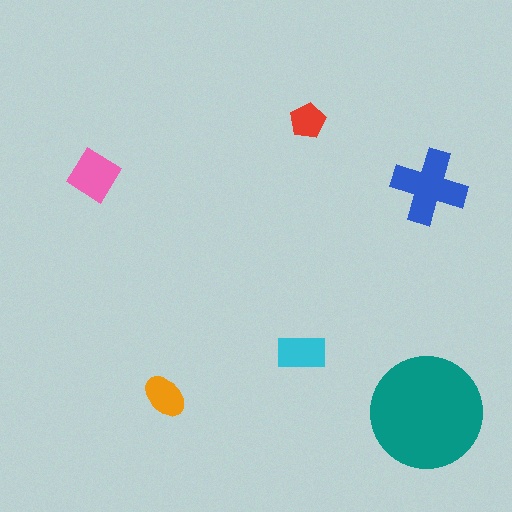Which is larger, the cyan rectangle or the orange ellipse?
The cyan rectangle.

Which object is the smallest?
The red pentagon.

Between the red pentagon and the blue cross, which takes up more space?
The blue cross.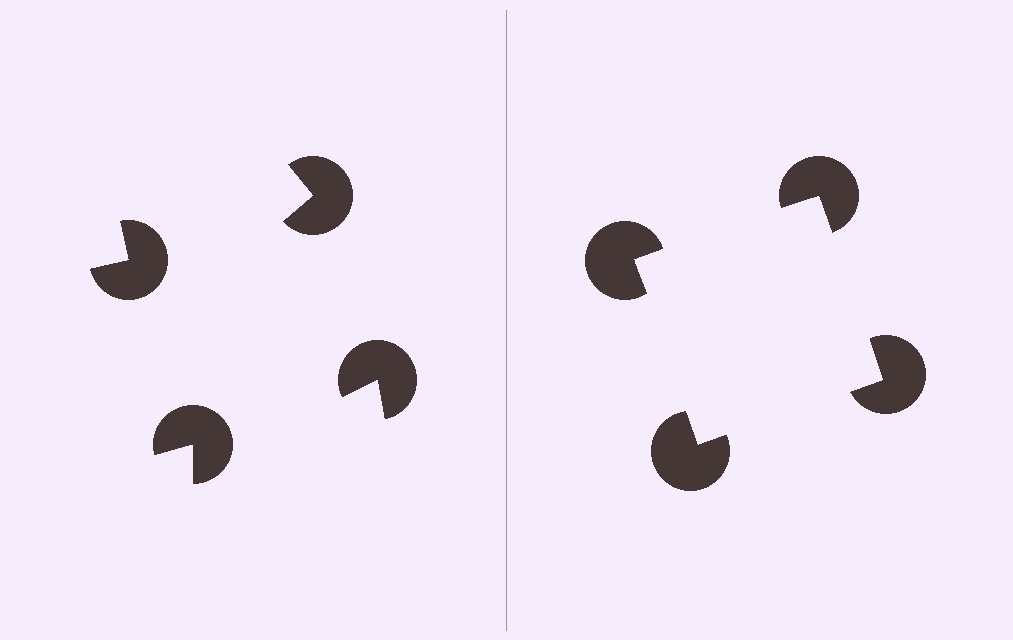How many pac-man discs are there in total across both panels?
8 — 4 on each side.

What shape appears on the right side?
An illusory square.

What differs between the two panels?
The pac-man discs are positioned identically on both sides; only the wedge orientations differ. On the right they align to a square; on the left they are misaligned.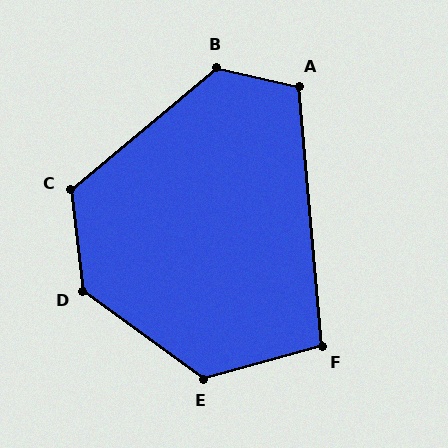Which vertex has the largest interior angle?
D, at approximately 132 degrees.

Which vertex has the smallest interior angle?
F, at approximately 101 degrees.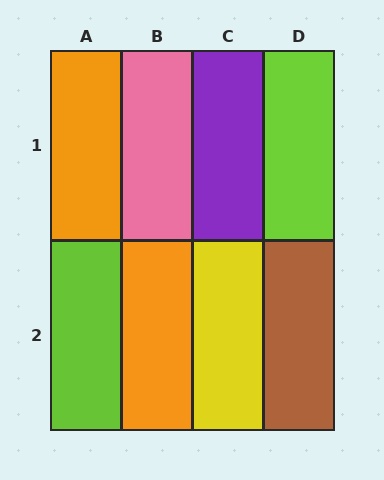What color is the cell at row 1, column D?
Lime.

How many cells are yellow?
1 cell is yellow.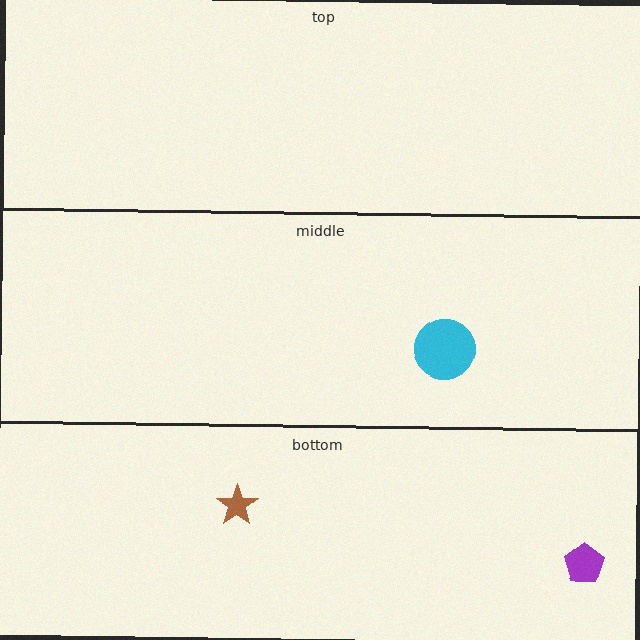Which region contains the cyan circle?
The middle region.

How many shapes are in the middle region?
1.